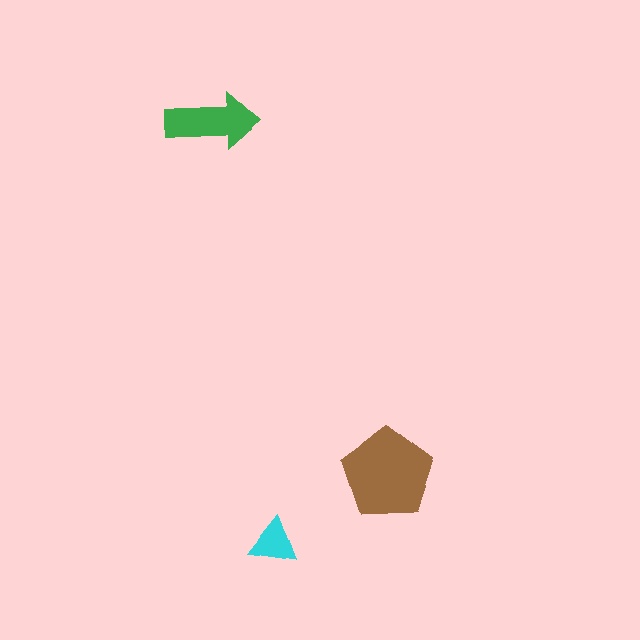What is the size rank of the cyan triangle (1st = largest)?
3rd.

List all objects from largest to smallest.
The brown pentagon, the green arrow, the cyan triangle.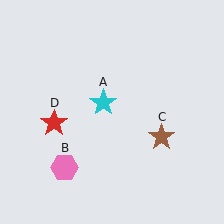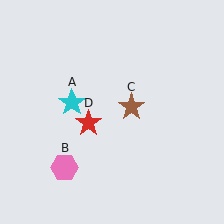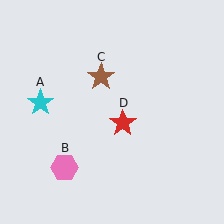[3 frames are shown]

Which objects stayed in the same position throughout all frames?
Pink hexagon (object B) remained stationary.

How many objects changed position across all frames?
3 objects changed position: cyan star (object A), brown star (object C), red star (object D).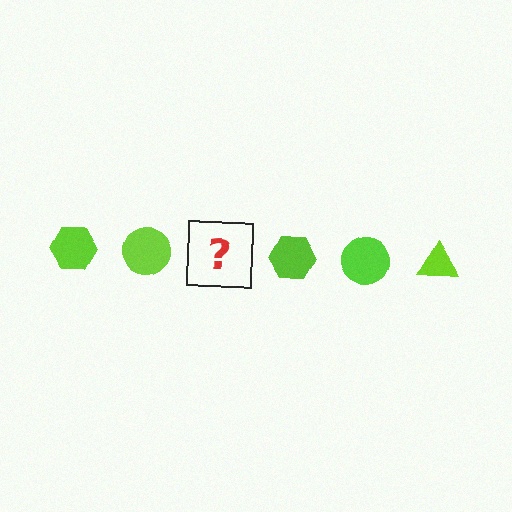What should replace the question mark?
The question mark should be replaced with a lime triangle.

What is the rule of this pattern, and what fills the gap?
The rule is that the pattern cycles through hexagon, circle, triangle shapes in lime. The gap should be filled with a lime triangle.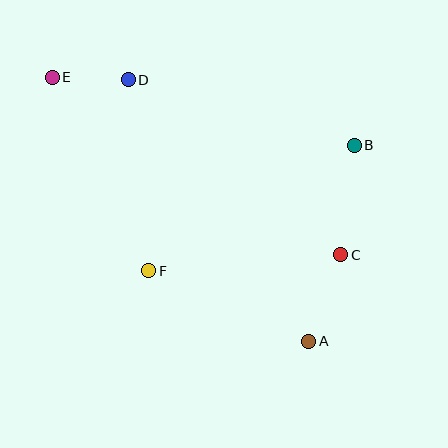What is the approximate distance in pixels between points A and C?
The distance between A and C is approximately 92 pixels.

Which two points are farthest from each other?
Points A and E are farthest from each other.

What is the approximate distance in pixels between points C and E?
The distance between C and E is approximately 339 pixels.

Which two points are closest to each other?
Points D and E are closest to each other.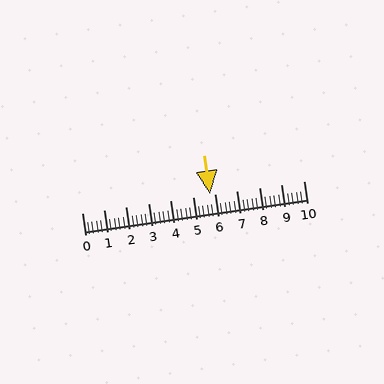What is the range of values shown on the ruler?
The ruler shows values from 0 to 10.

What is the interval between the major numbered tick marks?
The major tick marks are spaced 1 units apart.